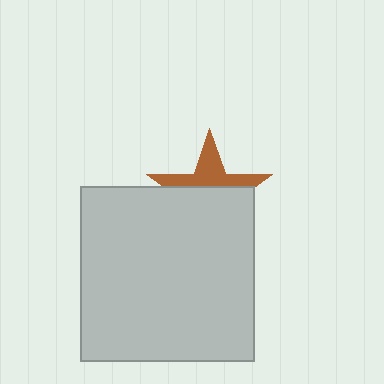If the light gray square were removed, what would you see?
You would see the complete brown star.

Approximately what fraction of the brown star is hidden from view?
Roughly 60% of the brown star is hidden behind the light gray square.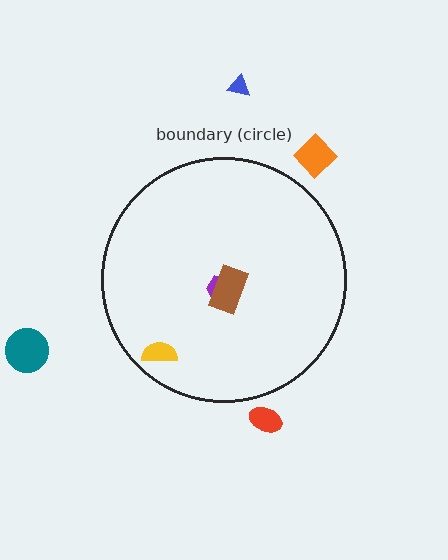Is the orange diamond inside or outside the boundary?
Outside.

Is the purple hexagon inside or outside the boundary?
Inside.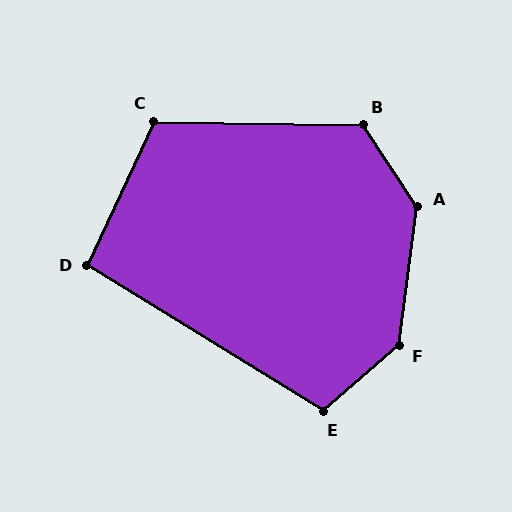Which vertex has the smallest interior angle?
D, at approximately 97 degrees.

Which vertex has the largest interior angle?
A, at approximately 139 degrees.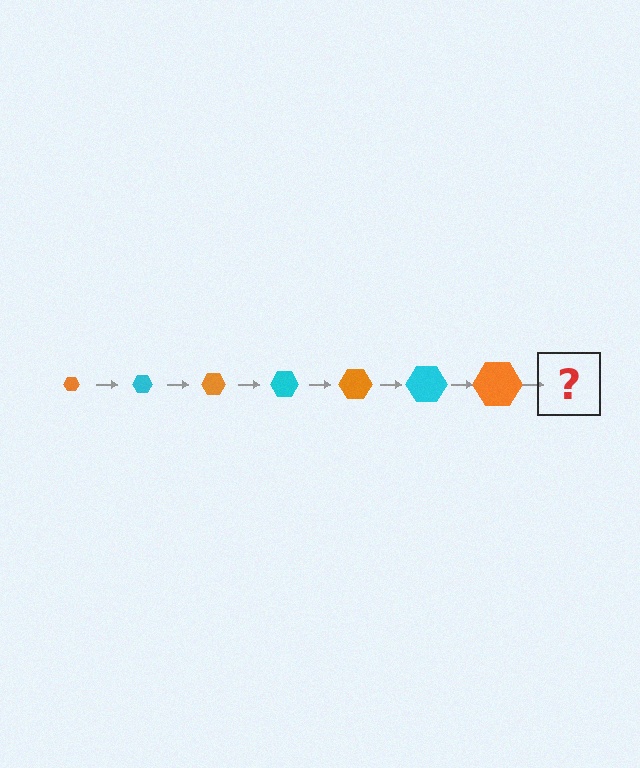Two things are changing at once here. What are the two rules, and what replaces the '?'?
The two rules are that the hexagon grows larger each step and the color cycles through orange and cyan. The '?' should be a cyan hexagon, larger than the previous one.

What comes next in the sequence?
The next element should be a cyan hexagon, larger than the previous one.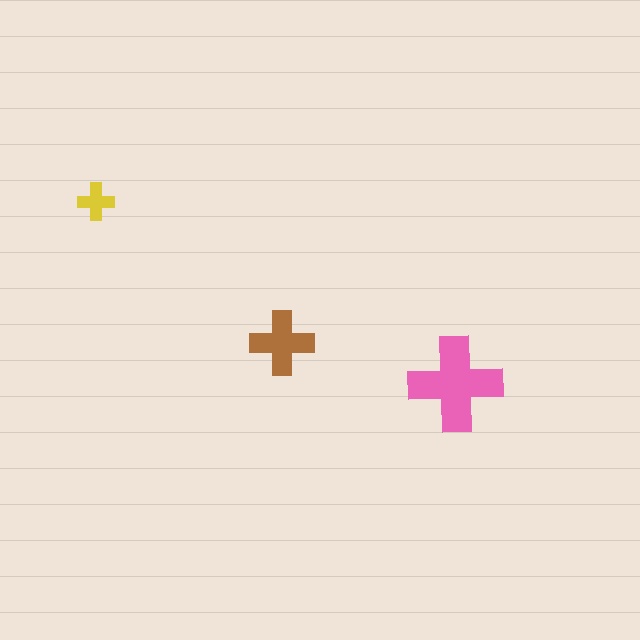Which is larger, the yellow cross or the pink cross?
The pink one.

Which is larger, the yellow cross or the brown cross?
The brown one.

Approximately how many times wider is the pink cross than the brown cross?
About 1.5 times wider.